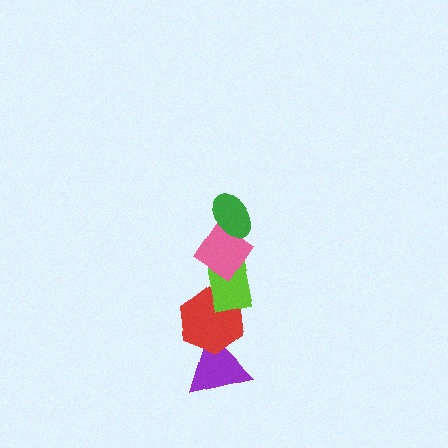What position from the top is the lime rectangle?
The lime rectangle is 3rd from the top.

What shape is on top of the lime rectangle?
The pink diamond is on top of the lime rectangle.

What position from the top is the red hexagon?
The red hexagon is 4th from the top.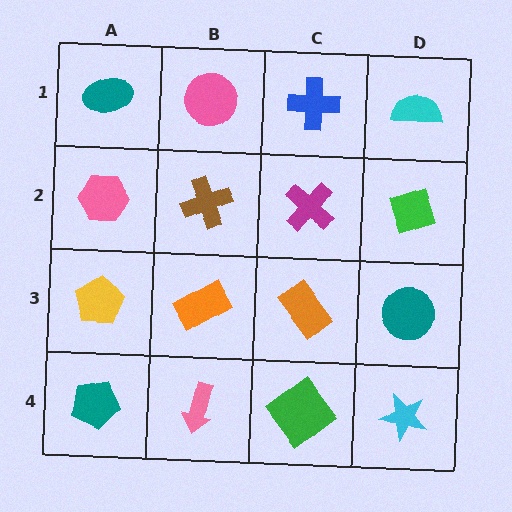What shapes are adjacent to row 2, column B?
A pink circle (row 1, column B), an orange rectangle (row 3, column B), a pink hexagon (row 2, column A), a magenta cross (row 2, column C).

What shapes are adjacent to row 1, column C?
A magenta cross (row 2, column C), a pink circle (row 1, column B), a cyan semicircle (row 1, column D).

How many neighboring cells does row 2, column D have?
3.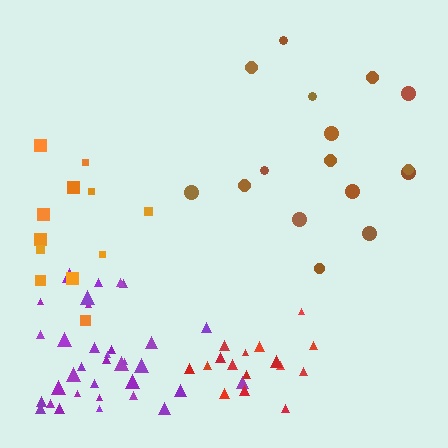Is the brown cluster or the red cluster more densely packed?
Red.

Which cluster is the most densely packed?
Purple.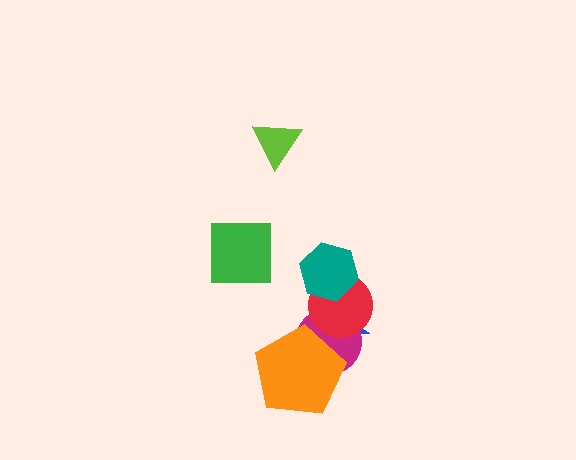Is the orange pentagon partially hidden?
No, no other shape covers it.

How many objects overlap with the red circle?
3 objects overlap with the red circle.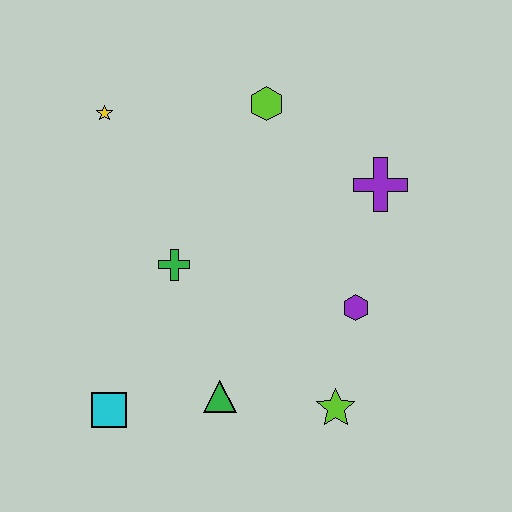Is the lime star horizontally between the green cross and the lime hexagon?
No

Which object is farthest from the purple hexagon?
The yellow star is farthest from the purple hexagon.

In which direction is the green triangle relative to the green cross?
The green triangle is below the green cross.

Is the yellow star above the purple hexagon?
Yes